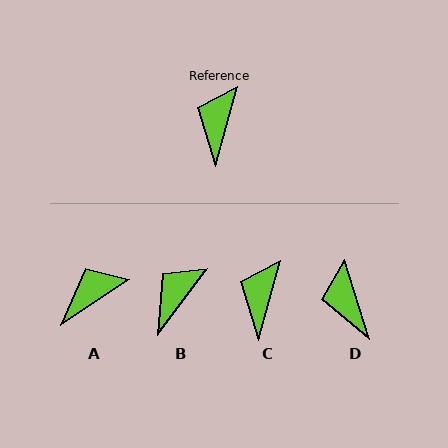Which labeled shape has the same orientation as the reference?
C.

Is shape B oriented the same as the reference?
No, it is off by about 21 degrees.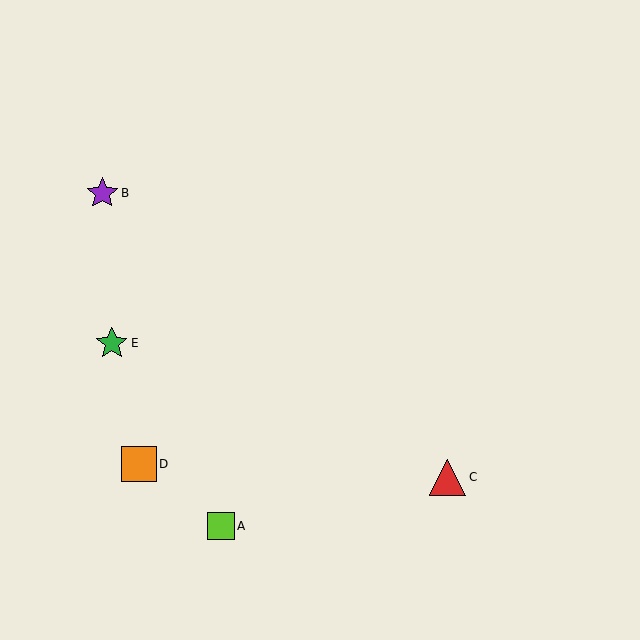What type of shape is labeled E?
Shape E is a green star.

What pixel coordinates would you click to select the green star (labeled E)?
Click at (112, 343) to select the green star E.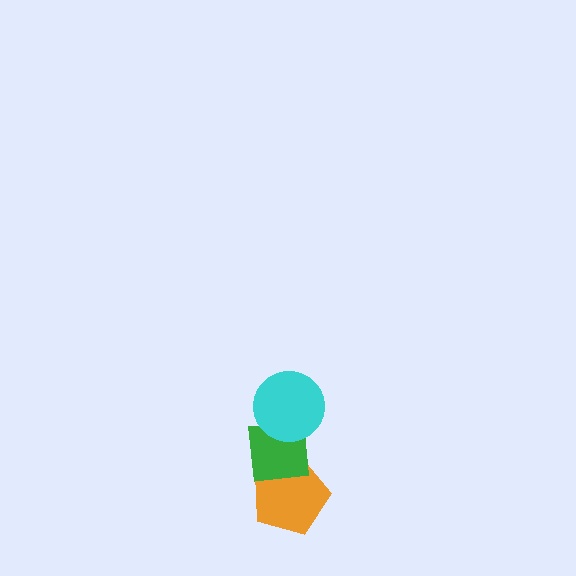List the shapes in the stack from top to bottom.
From top to bottom: the cyan circle, the green square, the orange pentagon.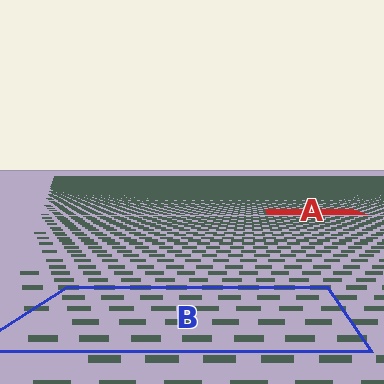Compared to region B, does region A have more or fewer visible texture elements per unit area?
Region A has more texture elements per unit area — they are packed more densely because it is farther away.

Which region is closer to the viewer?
Region B is closer. The texture elements there are larger and more spread out.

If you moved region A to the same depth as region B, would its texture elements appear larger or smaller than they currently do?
They would appear larger. At a closer depth, the same texture elements are projected at a bigger on-screen size.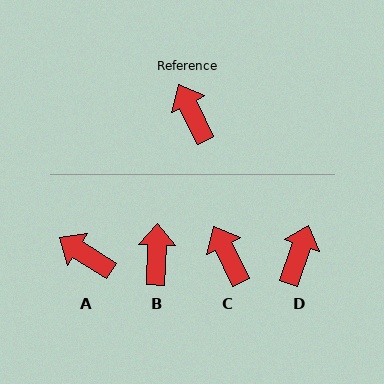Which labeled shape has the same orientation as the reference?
C.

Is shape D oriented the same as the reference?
No, it is off by about 45 degrees.